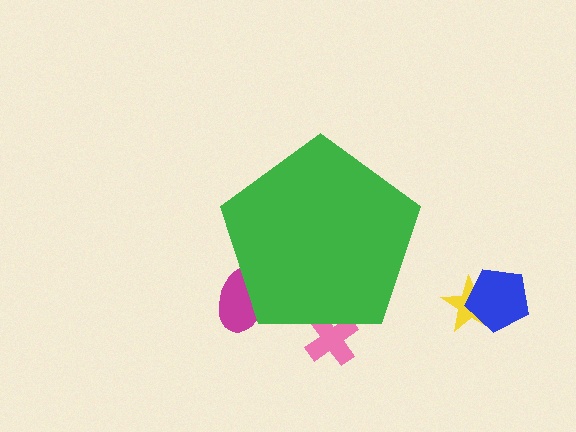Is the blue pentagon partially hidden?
No, the blue pentagon is fully visible.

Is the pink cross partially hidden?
Yes, the pink cross is partially hidden behind the green pentagon.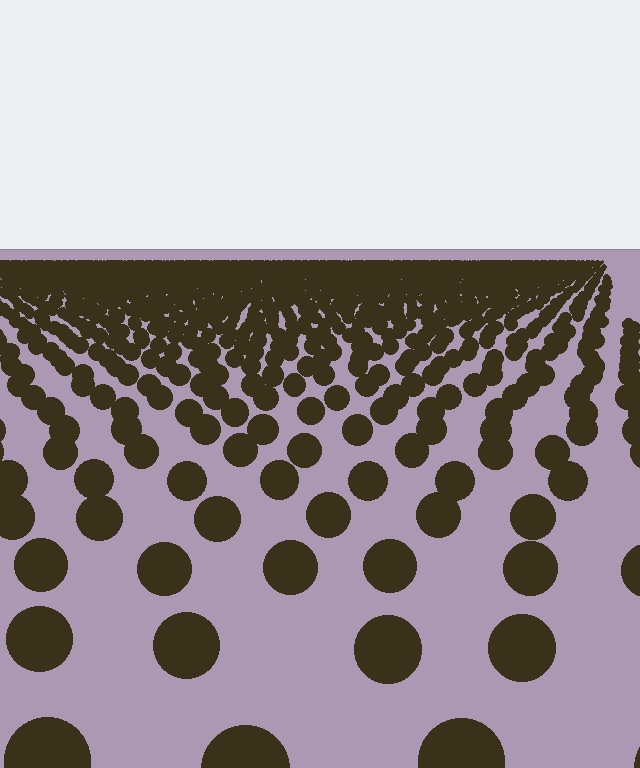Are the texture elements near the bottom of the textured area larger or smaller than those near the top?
Larger. Near the bottom, elements are closer to the viewer and appear at a bigger on-screen size.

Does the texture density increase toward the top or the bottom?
Density increases toward the top.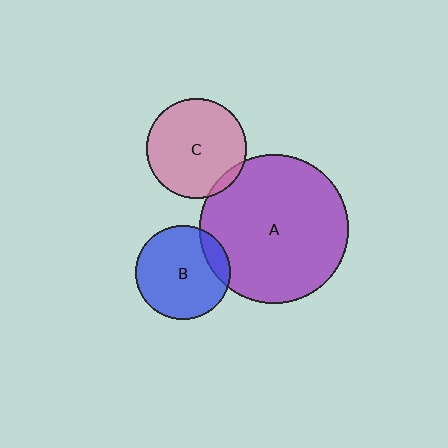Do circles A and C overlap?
Yes.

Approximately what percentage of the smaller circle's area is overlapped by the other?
Approximately 5%.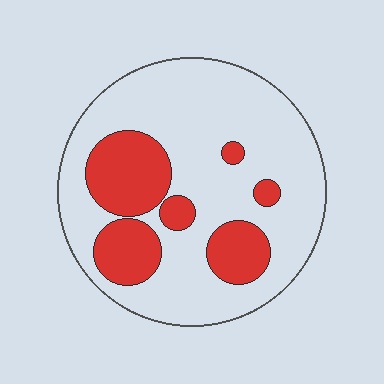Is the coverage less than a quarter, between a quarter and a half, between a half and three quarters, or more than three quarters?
Between a quarter and a half.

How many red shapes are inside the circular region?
6.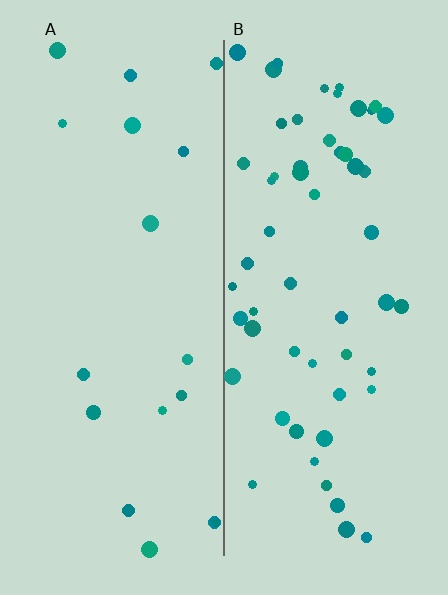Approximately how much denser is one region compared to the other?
Approximately 3.1× — region B over region A.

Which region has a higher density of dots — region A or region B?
B (the right).